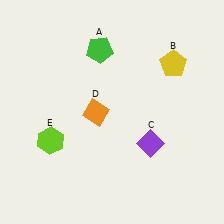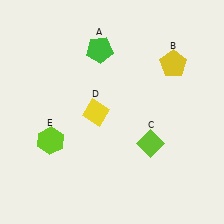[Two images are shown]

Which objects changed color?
C changed from purple to lime. D changed from orange to yellow.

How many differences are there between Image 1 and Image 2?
There are 2 differences between the two images.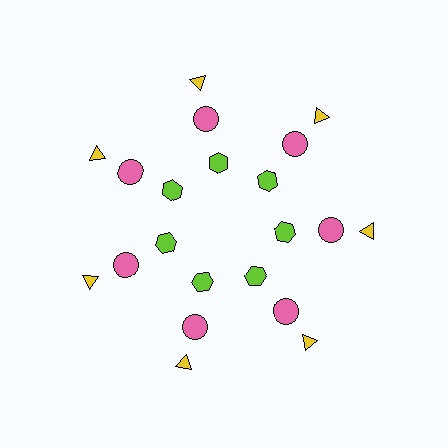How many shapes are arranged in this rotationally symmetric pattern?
There are 21 shapes, arranged in 7 groups of 3.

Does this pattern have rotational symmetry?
Yes, this pattern has 7-fold rotational symmetry. It looks the same after rotating 51 degrees around the center.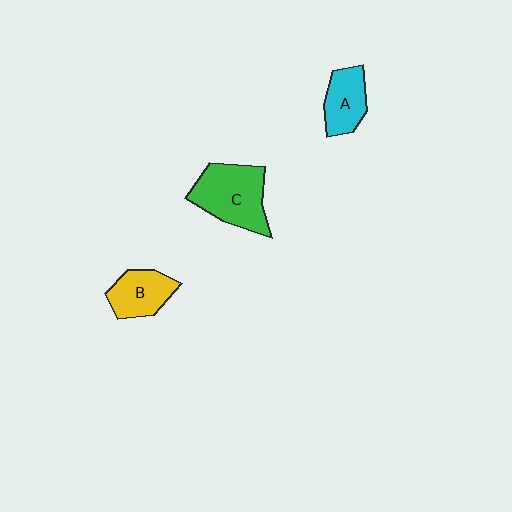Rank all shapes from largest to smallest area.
From largest to smallest: C (green), B (yellow), A (cyan).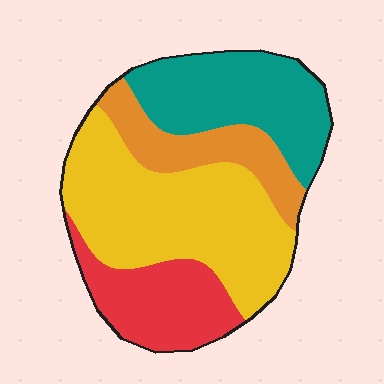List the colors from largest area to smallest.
From largest to smallest: yellow, teal, red, orange.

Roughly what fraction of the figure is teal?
Teal covers 26% of the figure.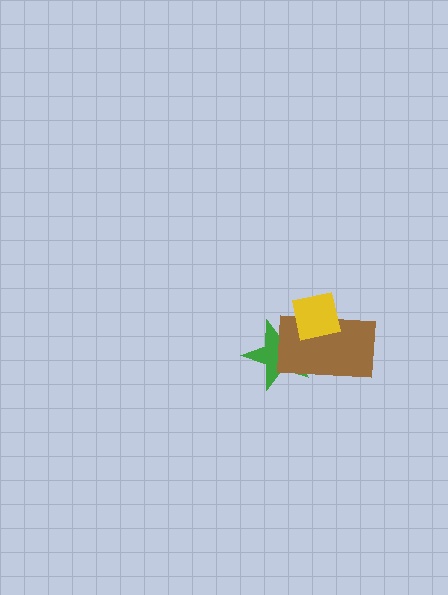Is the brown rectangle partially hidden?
Yes, it is partially covered by another shape.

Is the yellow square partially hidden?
No, no other shape covers it.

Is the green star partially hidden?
Yes, it is partially covered by another shape.